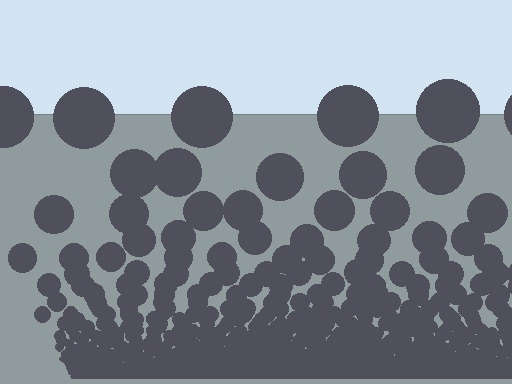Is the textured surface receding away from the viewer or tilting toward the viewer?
The surface appears to tilt toward the viewer. Texture elements get larger and sparser toward the top.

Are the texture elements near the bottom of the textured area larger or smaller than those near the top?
Smaller. The gradient is inverted — elements near the bottom are smaller and denser.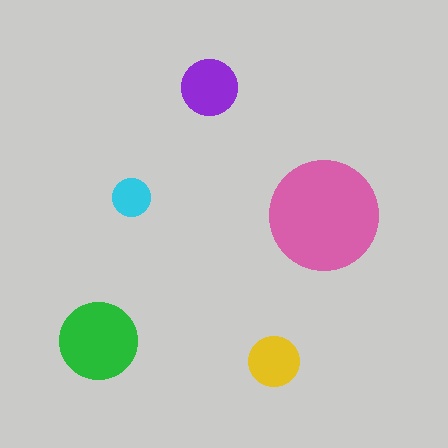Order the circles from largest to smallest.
the pink one, the green one, the purple one, the yellow one, the cyan one.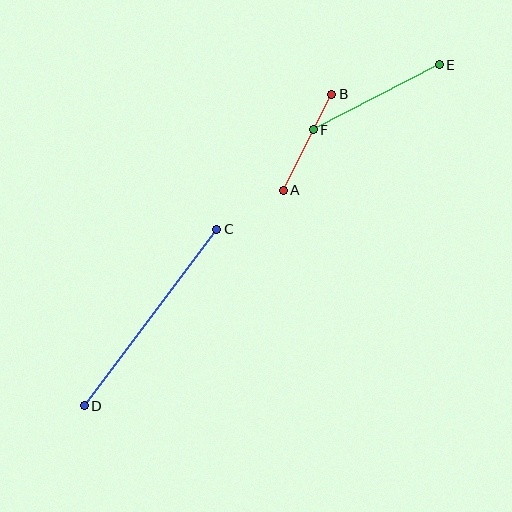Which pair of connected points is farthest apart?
Points C and D are farthest apart.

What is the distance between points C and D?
The distance is approximately 221 pixels.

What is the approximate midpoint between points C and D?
The midpoint is at approximately (150, 318) pixels.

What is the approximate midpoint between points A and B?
The midpoint is at approximately (307, 142) pixels.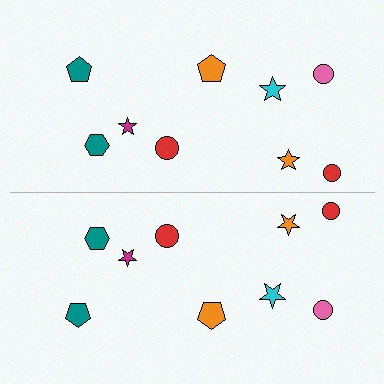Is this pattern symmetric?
Yes, this pattern has bilateral (reflection) symmetry.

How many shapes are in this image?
There are 18 shapes in this image.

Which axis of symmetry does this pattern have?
The pattern has a horizontal axis of symmetry running through the center of the image.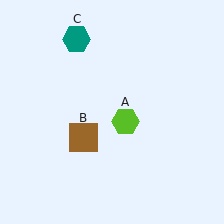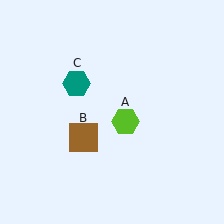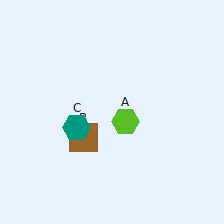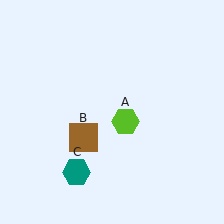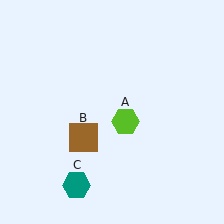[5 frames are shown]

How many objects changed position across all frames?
1 object changed position: teal hexagon (object C).